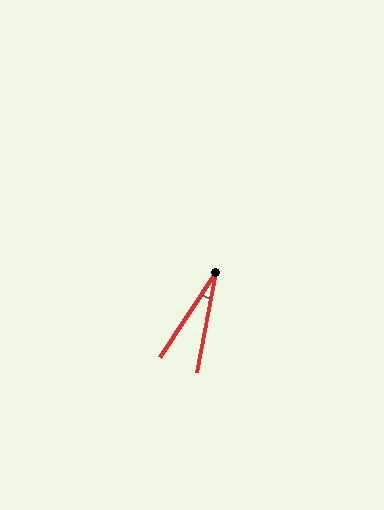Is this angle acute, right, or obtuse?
It is acute.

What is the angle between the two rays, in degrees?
Approximately 22 degrees.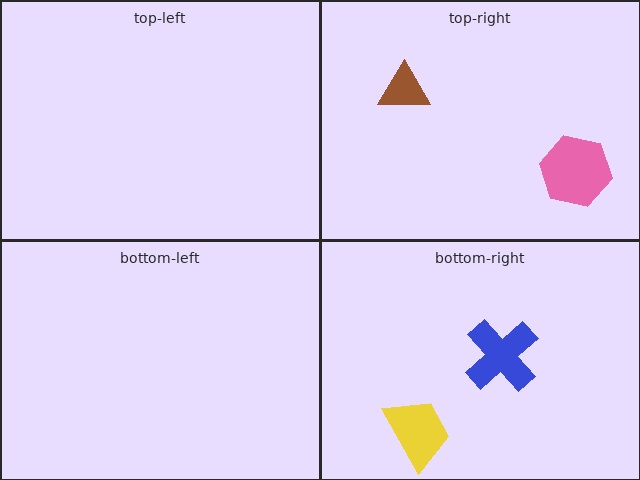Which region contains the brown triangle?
The top-right region.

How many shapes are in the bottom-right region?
2.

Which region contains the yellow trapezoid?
The bottom-right region.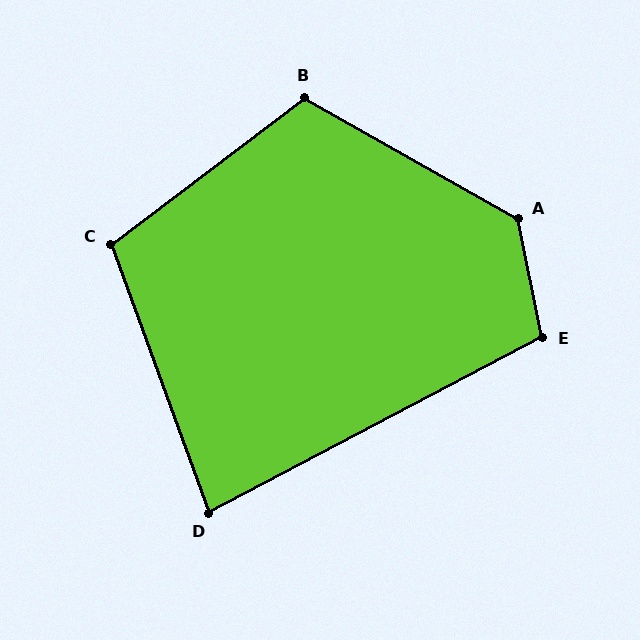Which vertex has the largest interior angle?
A, at approximately 131 degrees.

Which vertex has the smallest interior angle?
D, at approximately 82 degrees.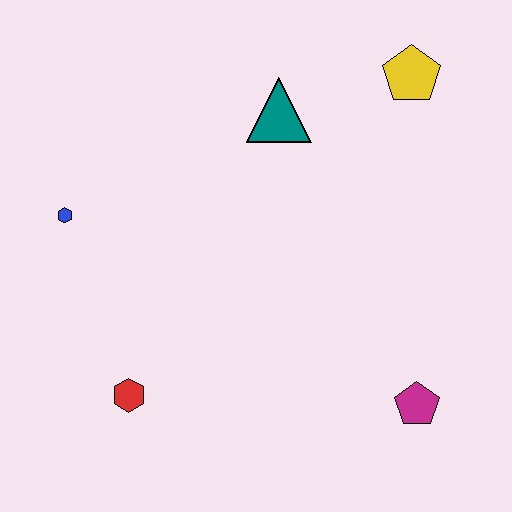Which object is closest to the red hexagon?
The blue hexagon is closest to the red hexagon.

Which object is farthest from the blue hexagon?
The magenta pentagon is farthest from the blue hexagon.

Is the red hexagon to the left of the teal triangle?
Yes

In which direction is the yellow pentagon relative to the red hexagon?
The yellow pentagon is above the red hexagon.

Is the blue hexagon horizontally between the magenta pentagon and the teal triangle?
No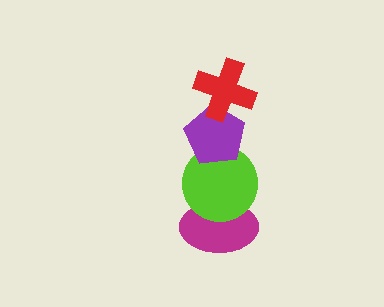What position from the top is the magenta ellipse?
The magenta ellipse is 4th from the top.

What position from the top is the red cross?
The red cross is 1st from the top.